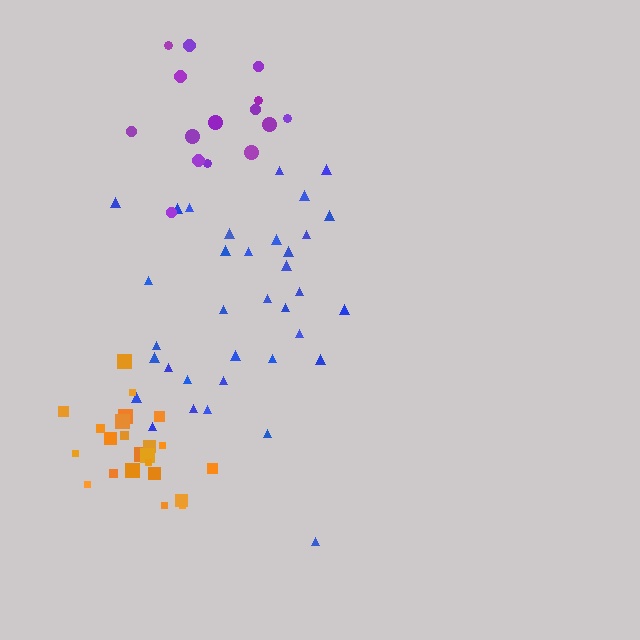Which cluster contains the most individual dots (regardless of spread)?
Blue (35).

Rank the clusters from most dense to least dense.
orange, purple, blue.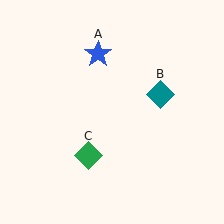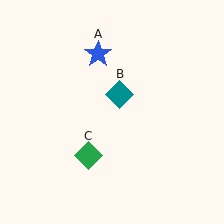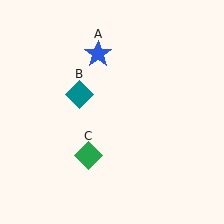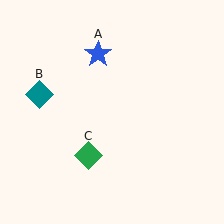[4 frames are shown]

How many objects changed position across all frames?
1 object changed position: teal diamond (object B).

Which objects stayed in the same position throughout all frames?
Blue star (object A) and green diamond (object C) remained stationary.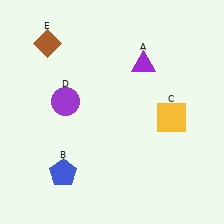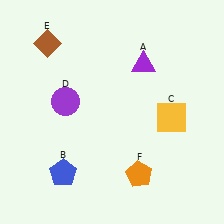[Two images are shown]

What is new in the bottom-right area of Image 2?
An orange pentagon (F) was added in the bottom-right area of Image 2.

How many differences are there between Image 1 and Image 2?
There is 1 difference between the two images.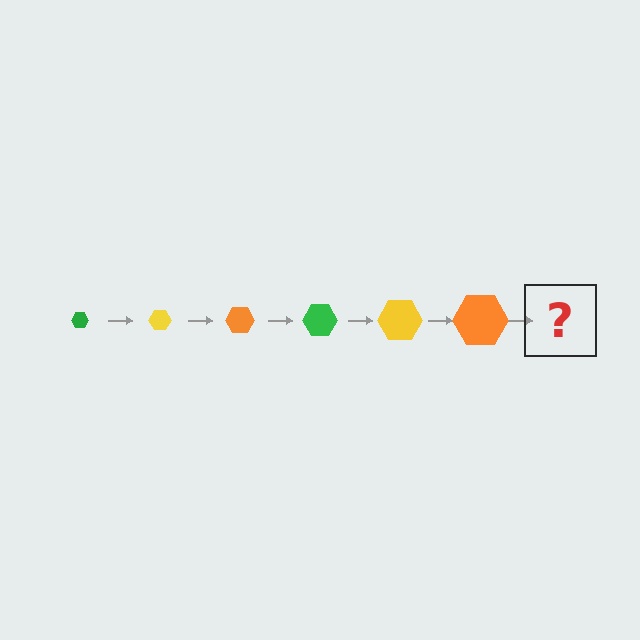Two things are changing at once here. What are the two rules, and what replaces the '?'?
The two rules are that the hexagon grows larger each step and the color cycles through green, yellow, and orange. The '?' should be a green hexagon, larger than the previous one.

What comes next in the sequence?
The next element should be a green hexagon, larger than the previous one.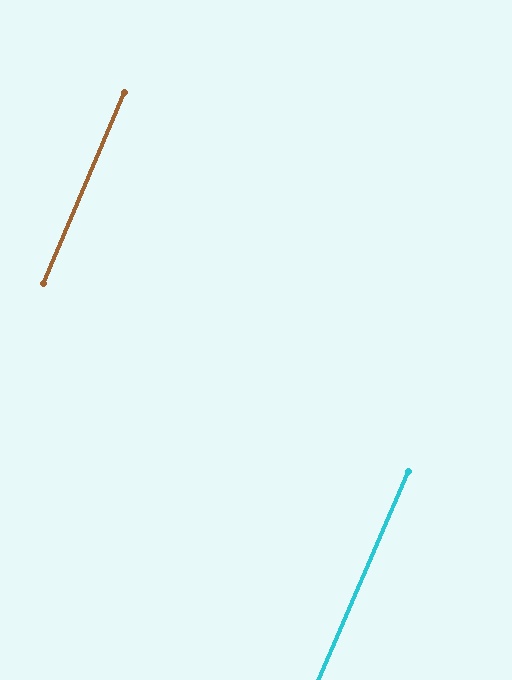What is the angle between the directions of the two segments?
Approximately 1 degree.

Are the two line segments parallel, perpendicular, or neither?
Parallel — their directions differ by only 0.7°.